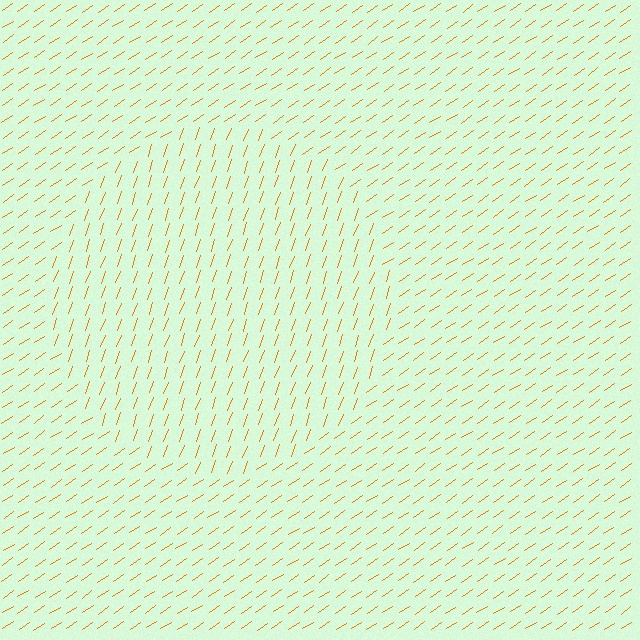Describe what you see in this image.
The image is filled with small orange line segments. A circle region in the image has lines oriented differently from the surrounding lines, creating a visible texture boundary.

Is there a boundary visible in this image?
Yes, there is a texture boundary formed by a change in line orientation.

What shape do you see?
I see a circle.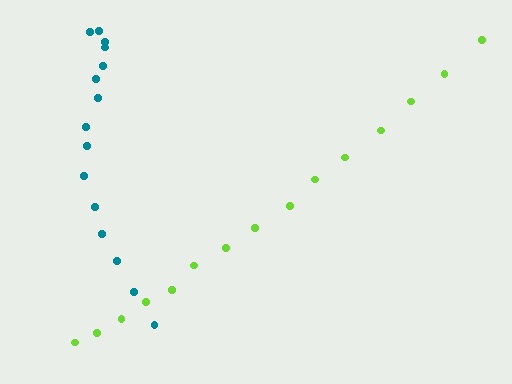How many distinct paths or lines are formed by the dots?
There are 2 distinct paths.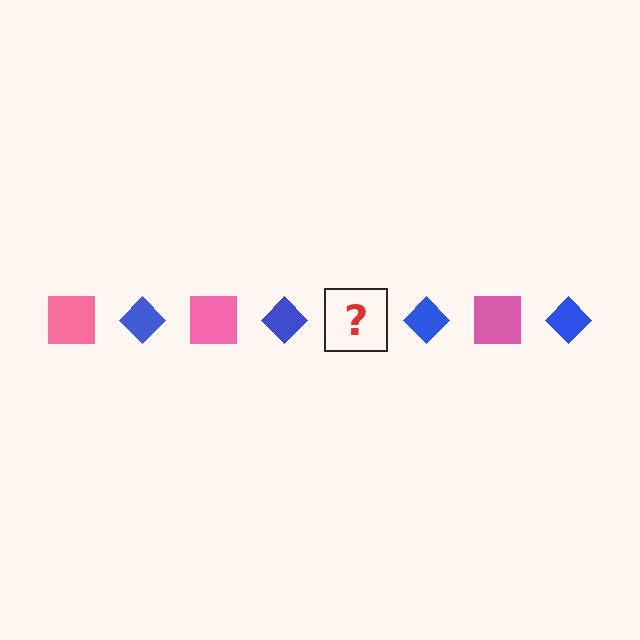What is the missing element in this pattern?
The missing element is a pink square.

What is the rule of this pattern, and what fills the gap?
The rule is that the pattern alternates between pink square and blue diamond. The gap should be filled with a pink square.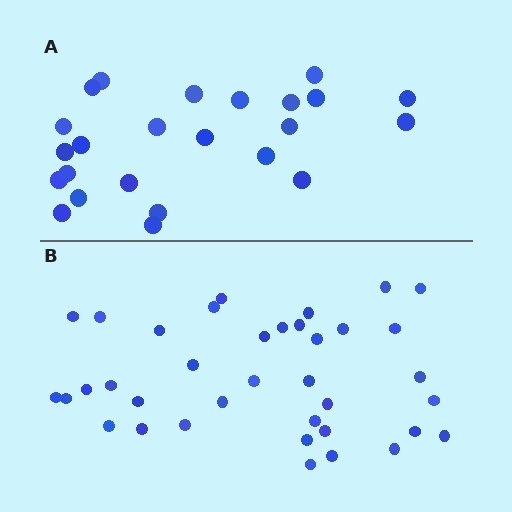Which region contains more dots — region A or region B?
Region B (the bottom region) has more dots.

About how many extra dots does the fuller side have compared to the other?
Region B has approximately 15 more dots than region A.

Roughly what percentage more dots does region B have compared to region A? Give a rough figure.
About 55% more.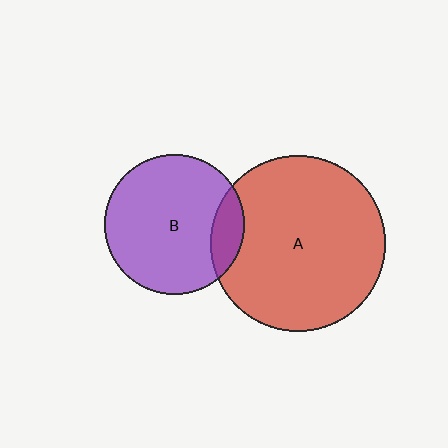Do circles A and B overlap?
Yes.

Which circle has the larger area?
Circle A (red).